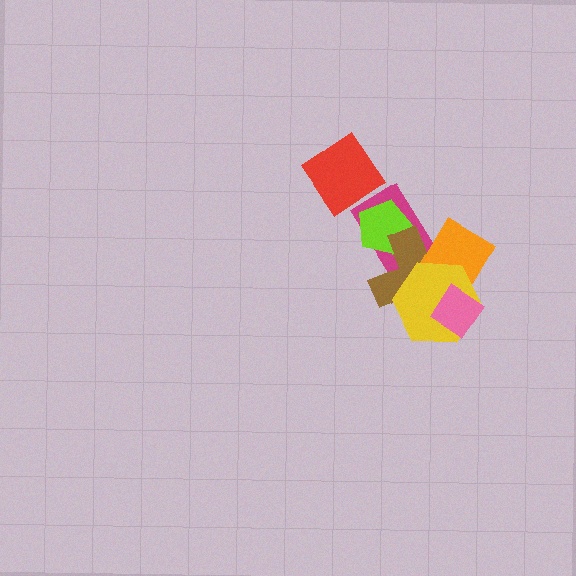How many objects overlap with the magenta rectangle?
4 objects overlap with the magenta rectangle.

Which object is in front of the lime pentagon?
The brown cross is in front of the lime pentagon.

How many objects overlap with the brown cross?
5 objects overlap with the brown cross.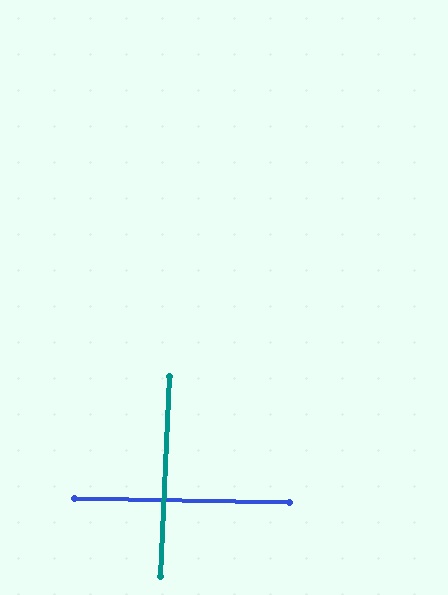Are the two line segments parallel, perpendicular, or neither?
Perpendicular — they meet at approximately 89°.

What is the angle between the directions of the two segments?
Approximately 89 degrees.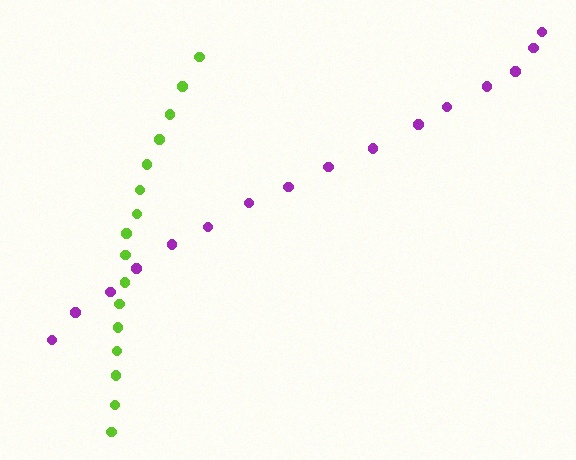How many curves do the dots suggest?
There are 2 distinct paths.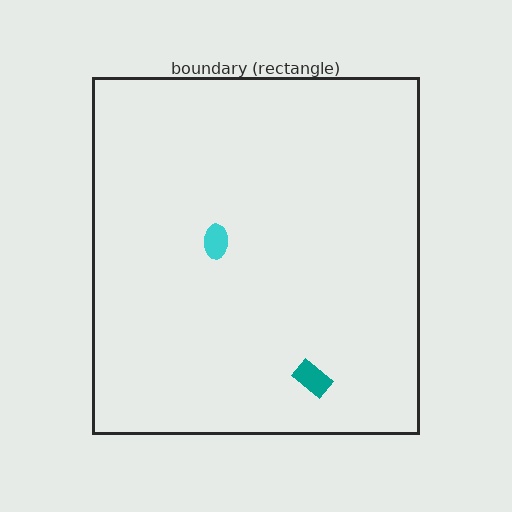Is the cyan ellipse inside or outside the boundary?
Inside.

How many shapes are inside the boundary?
2 inside, 0 outside.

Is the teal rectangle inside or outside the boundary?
Inside.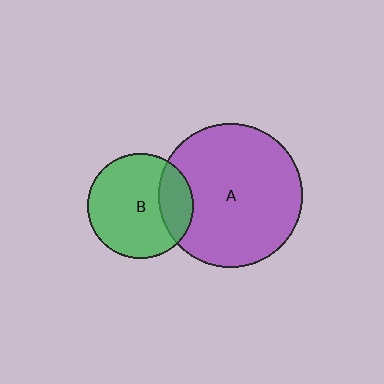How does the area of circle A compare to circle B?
Approximately 1.9 times.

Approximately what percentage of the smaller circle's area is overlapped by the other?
Approximately 25%.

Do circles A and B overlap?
Yes.